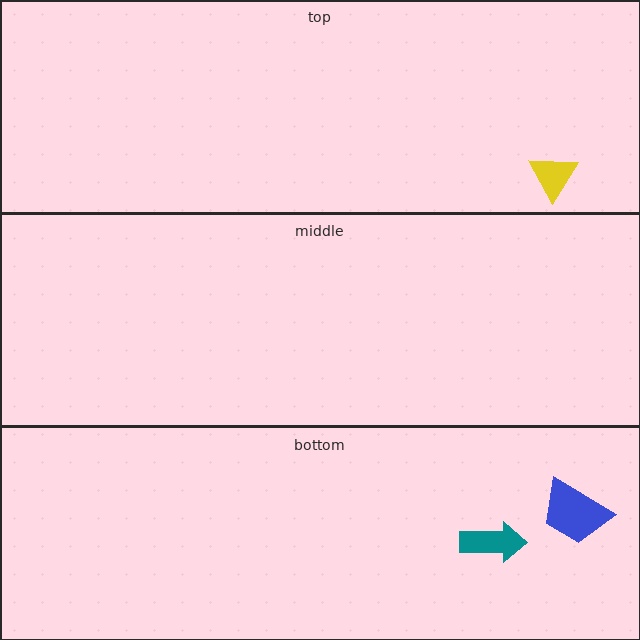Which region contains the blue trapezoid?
The bottom region.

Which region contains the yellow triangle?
The top region.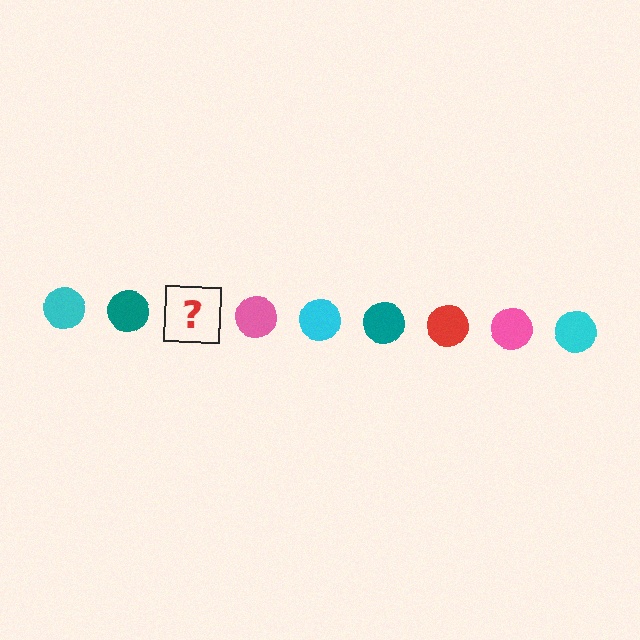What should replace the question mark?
The question mark should be replaced with a red circle.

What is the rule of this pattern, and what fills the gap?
The rule is that the pattern cycles through cyan, teal, red, pink circles. The gap should be filled with a red circle.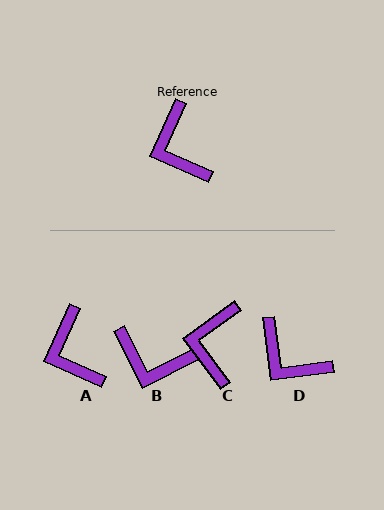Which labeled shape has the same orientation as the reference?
A.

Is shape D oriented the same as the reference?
No, it is off by about 31 degrees.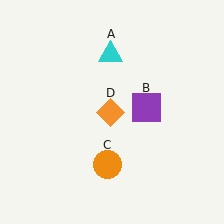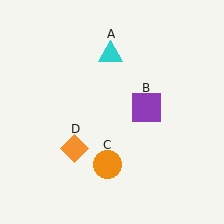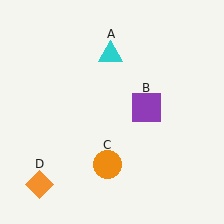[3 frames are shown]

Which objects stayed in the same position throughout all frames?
Cyan triangle (object A) and purple square (object B) and orange circle (object C) remained stationary.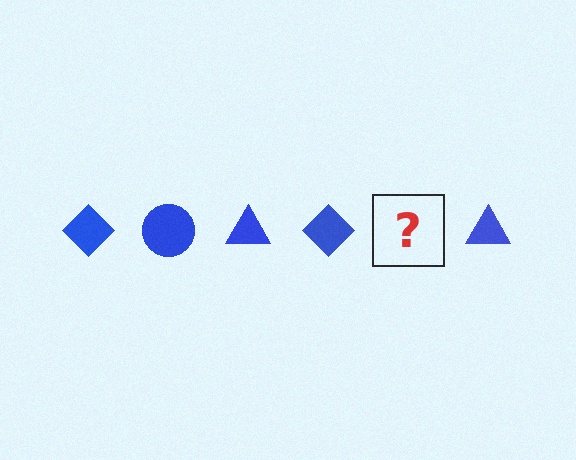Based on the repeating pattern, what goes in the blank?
The blank should be a blue circle.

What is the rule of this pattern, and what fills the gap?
The rule is that the pattern cycles through diamond, circle, triangle shapes in blue. The gap should be filled with a blue circle.